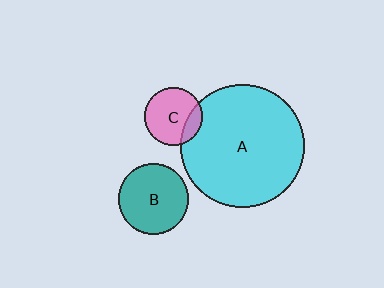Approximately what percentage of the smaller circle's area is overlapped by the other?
Approximately 20%.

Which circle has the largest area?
Circle A (cyan).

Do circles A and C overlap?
Yes.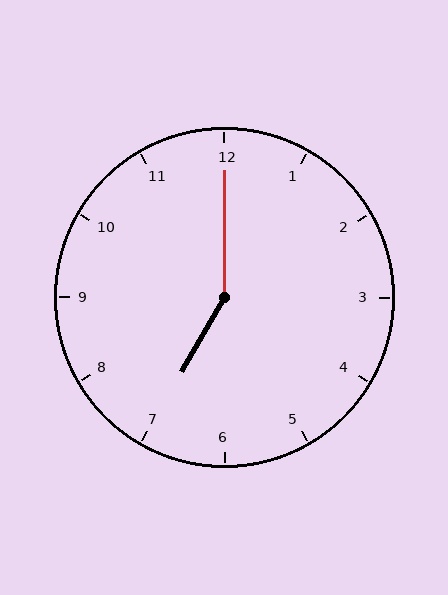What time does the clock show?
7:00.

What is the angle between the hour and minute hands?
Approximately 150 degrees.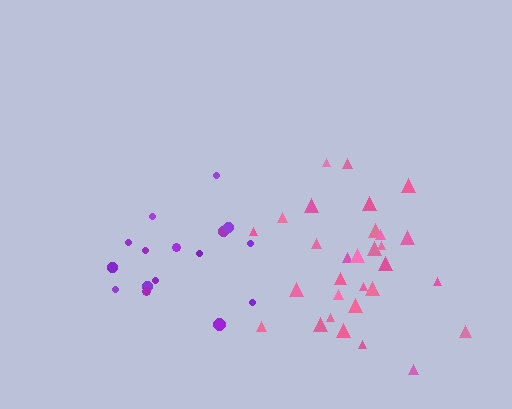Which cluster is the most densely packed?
Pink.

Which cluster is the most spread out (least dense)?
Purple.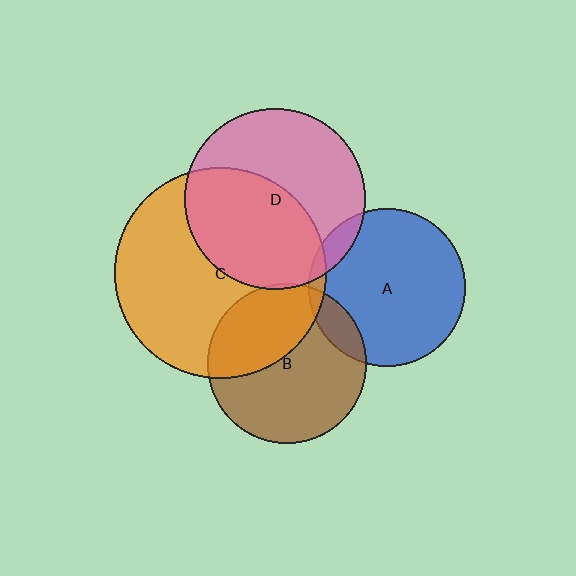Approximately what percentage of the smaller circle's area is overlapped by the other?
Approximately 50%.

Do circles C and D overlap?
Yes.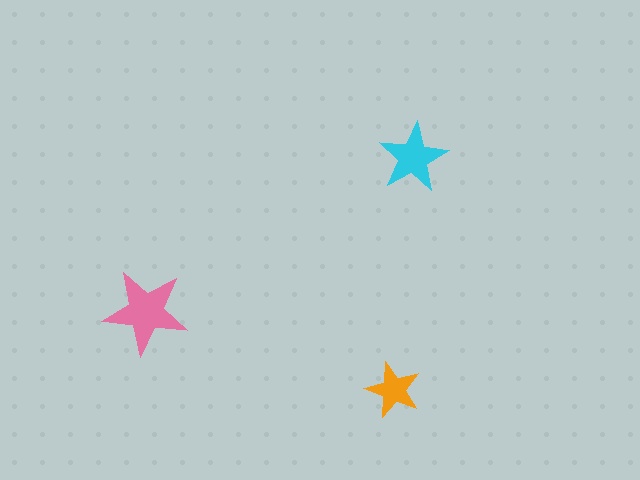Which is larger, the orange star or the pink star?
The pink one.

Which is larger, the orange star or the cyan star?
The cyan one.